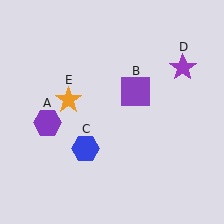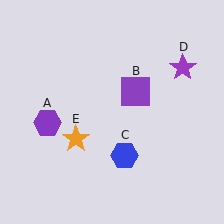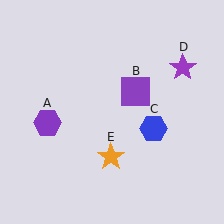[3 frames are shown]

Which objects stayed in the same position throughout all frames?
Purple hexagon (object A) and purple square (object B) and purple star (object D) remained stationary.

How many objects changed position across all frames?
2 objects changed position: blue hexagon (object C), orange star (object E).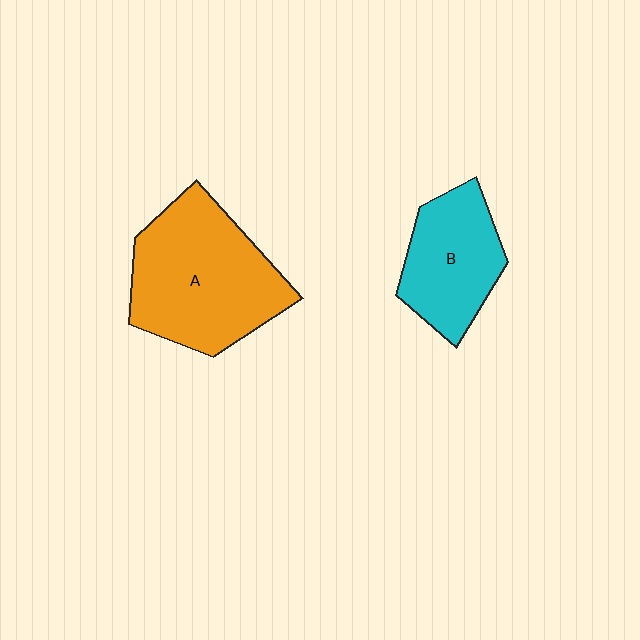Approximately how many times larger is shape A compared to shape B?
Approximately 1.6 times.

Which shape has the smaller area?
Shape B (cyan).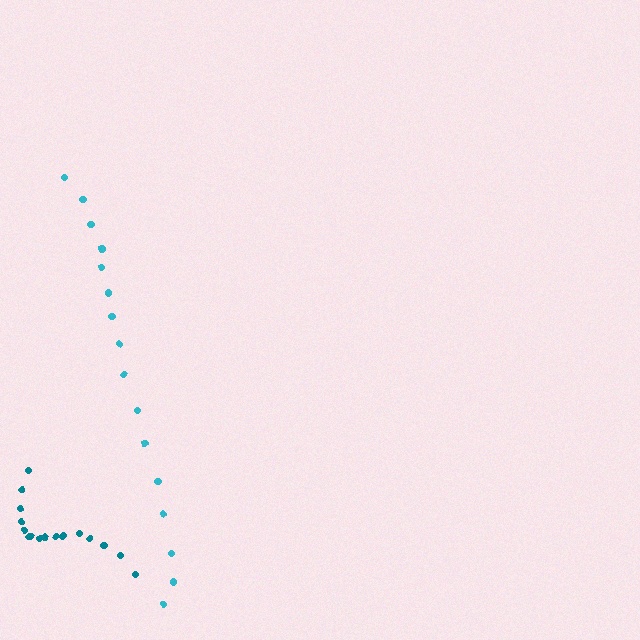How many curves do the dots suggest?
There are 2 distinct paths.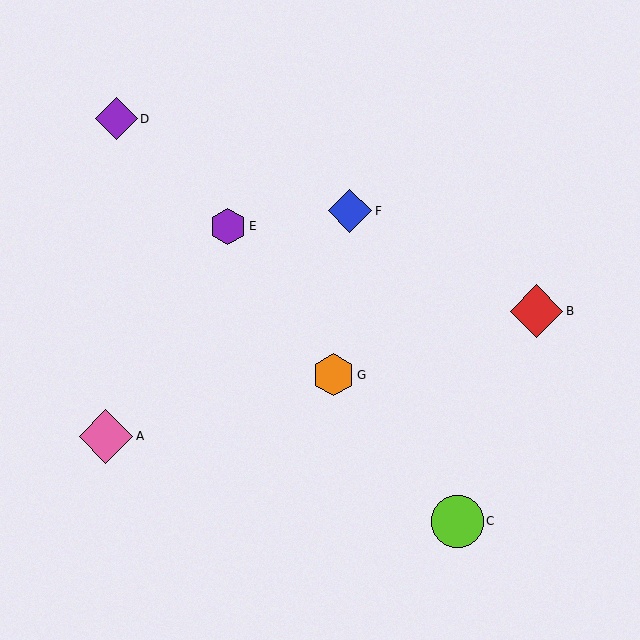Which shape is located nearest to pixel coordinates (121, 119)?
The purple diamond (labeled D) at (116, 119) is nearest to that location.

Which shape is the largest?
The pink diamond (labeled A) is the largest.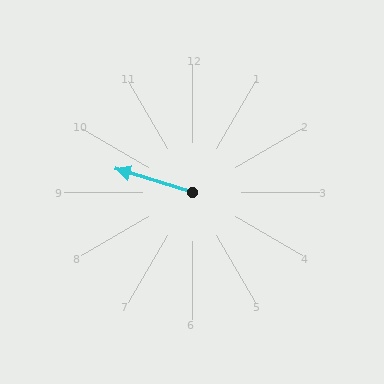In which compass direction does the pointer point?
West.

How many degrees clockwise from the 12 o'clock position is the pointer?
Approximately 287 degrees.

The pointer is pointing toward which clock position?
Roughly 10 o'clock.